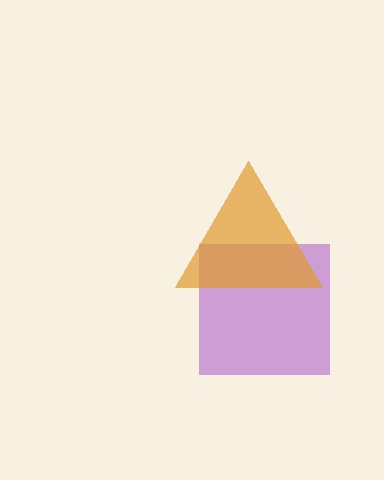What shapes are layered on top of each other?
The layered shapes are: a purple square, an orange triangle.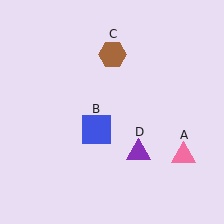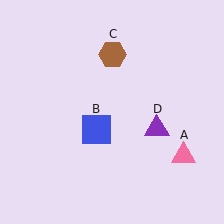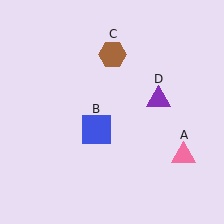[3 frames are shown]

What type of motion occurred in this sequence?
The purple triangle (object D) rotated counterclockwise around the center of the scene.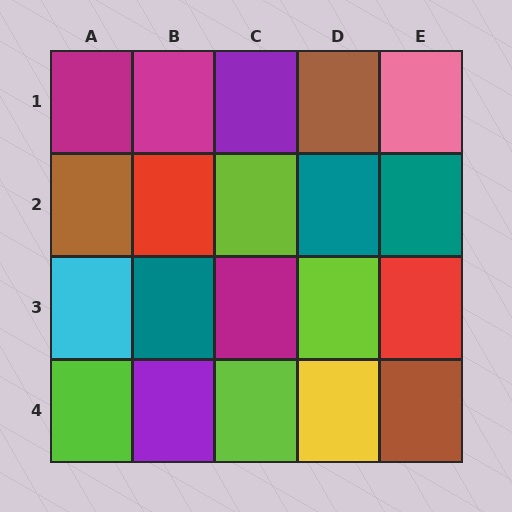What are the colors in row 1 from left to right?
Magenta, magenta, purple, brown, pink.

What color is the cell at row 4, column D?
Yellow.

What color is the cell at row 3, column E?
Red.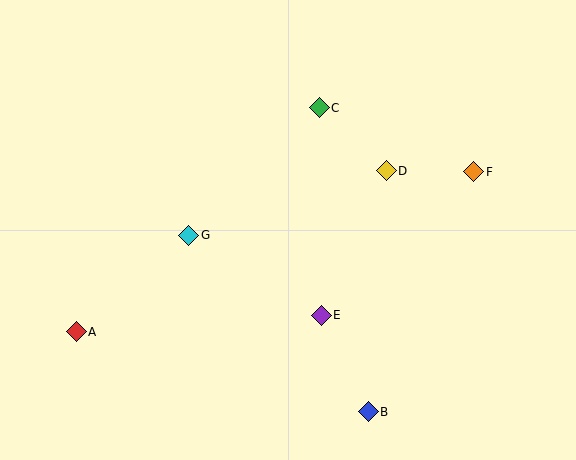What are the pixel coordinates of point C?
Point C is at (319, 108).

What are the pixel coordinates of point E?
Point E is at (321, 315).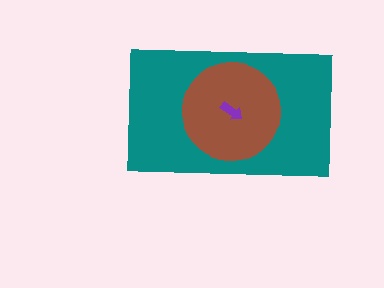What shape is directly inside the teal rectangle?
The brown circle.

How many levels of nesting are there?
3.